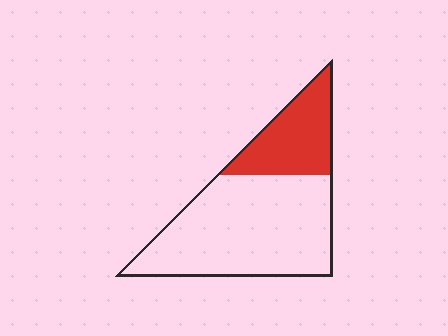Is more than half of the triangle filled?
No.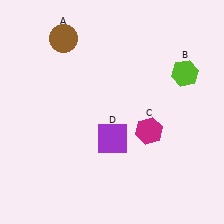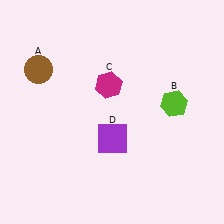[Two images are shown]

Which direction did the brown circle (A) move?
The brown circle (A) moved down.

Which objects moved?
The objects that moved are: the brown circle (A), the lime hexagon (B), the magenta hexagon (C).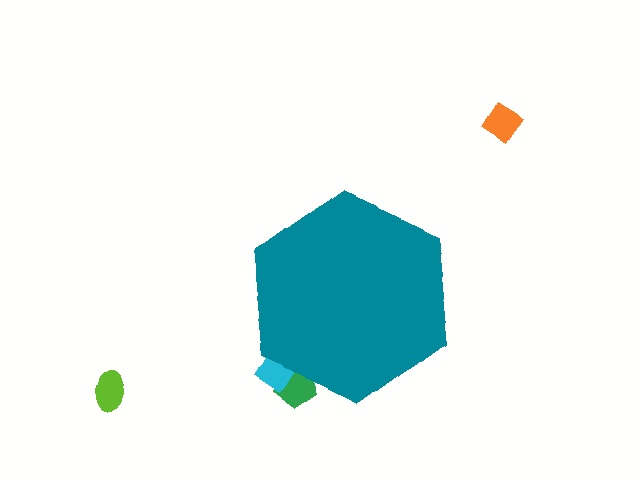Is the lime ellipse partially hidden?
No, the lime ellipse is fully visible.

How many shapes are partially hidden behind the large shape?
2 shapes are partially hidden.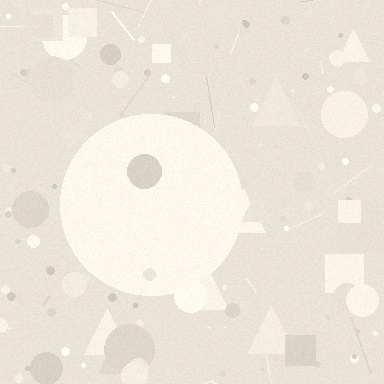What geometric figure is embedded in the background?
A circle is embedded in the background.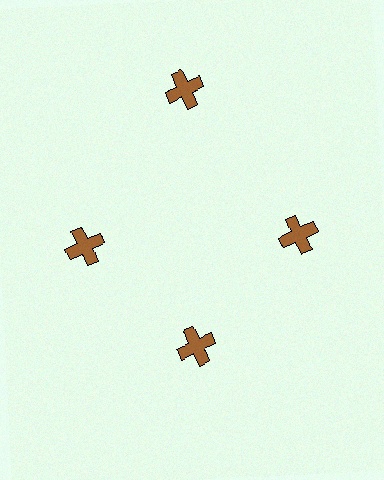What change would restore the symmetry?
The symmetry would be restored by moving it inward, back onto the ring so that all 4 crosses sit at equal angles and equal distance from the center.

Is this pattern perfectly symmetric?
No. The 4 brown crosses are arranged in a ring, but one element near the 12 o'clock position is pushed outward from the center, breaking the 4-fold rotational symmetry.